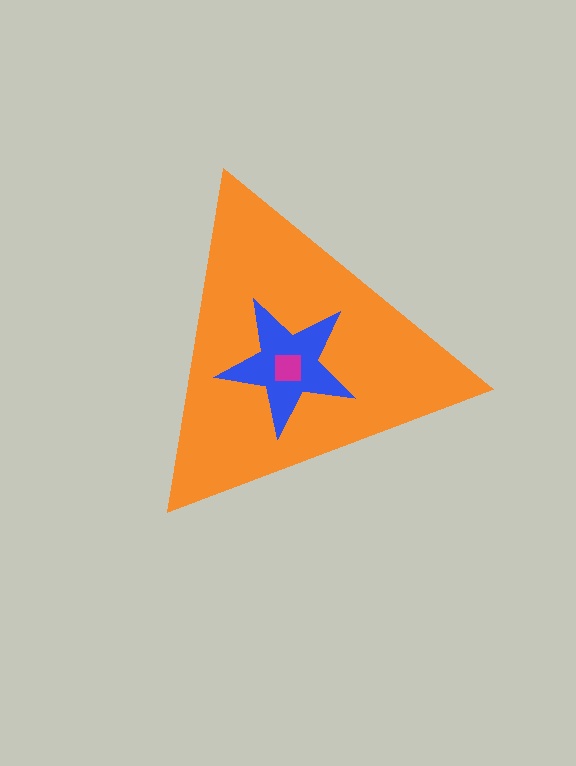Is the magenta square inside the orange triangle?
Yes.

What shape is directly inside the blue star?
The magenta square.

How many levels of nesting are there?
3.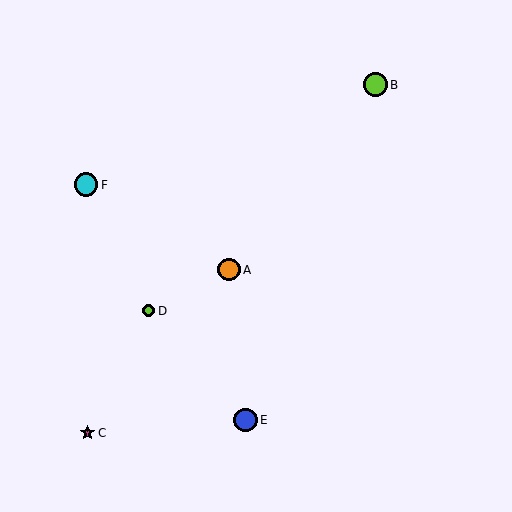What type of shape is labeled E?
Shape E is a blue circle.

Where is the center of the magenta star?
The center of the magenta star is at (87, 433).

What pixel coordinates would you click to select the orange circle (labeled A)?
Click at (229, 270) to select the orange circle A.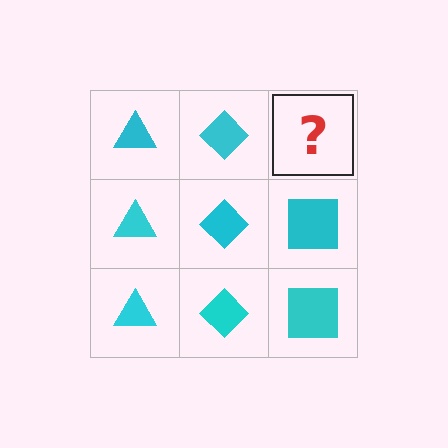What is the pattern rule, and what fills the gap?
The rule is that each column has a consistent shape. The gap should be filled with a cyan square.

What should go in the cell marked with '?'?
The missing cell should contain a cyan square.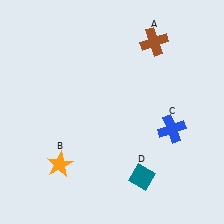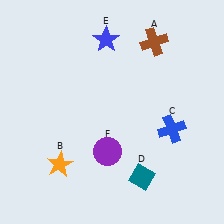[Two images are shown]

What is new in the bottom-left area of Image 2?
A purple circle (F) was added in the bottom-left area of Image 2.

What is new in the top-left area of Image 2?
A blue star (E) was added in the top-left area of Image 2.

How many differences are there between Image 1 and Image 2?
There are 2 differences between the two images.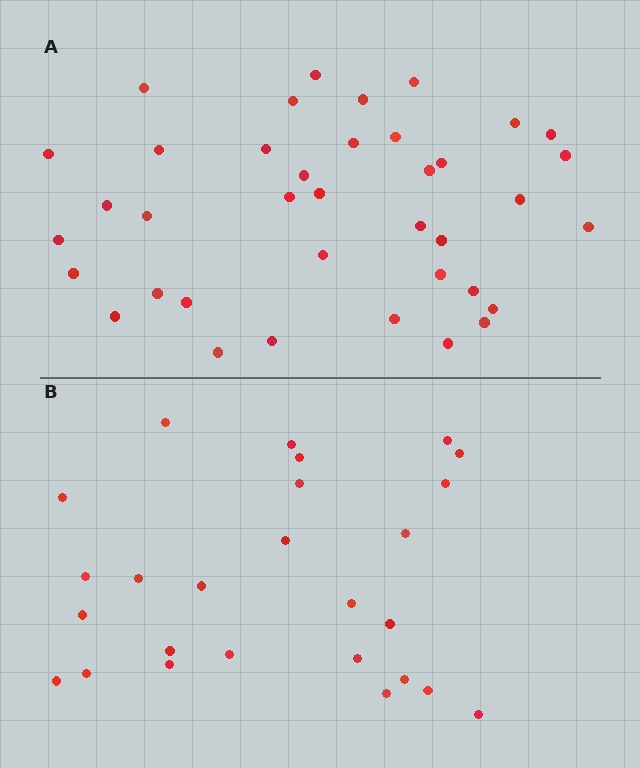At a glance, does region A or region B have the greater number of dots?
Region A (the top region) has more dots.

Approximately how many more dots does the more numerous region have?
Region A has roughly 12 or so more dots than region B.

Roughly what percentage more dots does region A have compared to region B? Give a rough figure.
About 45% more.